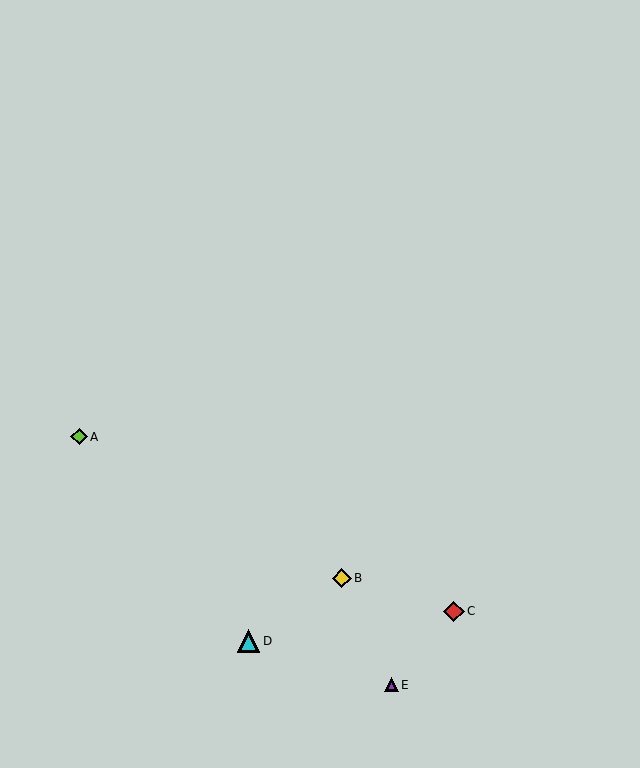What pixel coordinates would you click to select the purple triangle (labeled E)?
Click at (391, 685) to select the purple triangle E.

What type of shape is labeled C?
Shape C is a red diamond.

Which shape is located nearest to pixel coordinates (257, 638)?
The cyan triangle (labeled D) at (248, 641) is nearest to that location.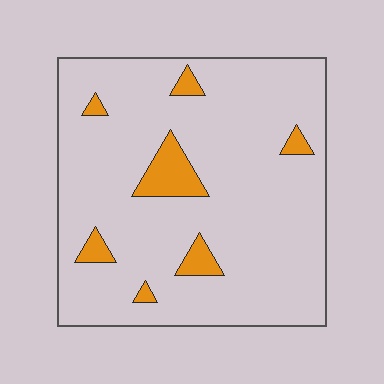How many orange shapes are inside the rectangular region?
7.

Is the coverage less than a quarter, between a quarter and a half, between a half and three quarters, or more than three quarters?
Less than a quarter.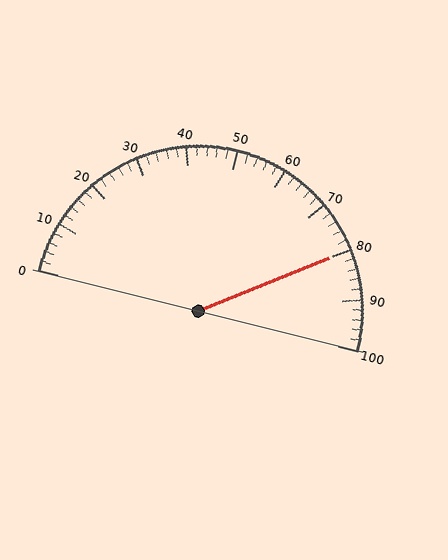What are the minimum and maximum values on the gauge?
The gauge ranges from 0 to 100.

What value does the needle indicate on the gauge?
The needle indicates approximately 80.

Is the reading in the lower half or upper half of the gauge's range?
The reading is in the upper half of the range (0 to 100).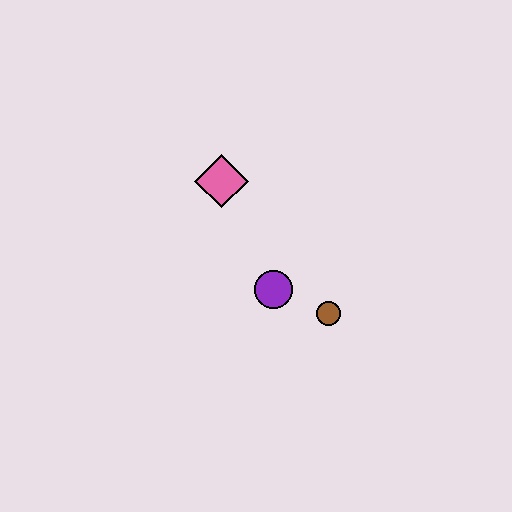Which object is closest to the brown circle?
The purple circle is closest to the brown circle.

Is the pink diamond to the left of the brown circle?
Yes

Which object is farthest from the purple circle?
The pink diamond is farthest from the purple circle.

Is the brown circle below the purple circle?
Yes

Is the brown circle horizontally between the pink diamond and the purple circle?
No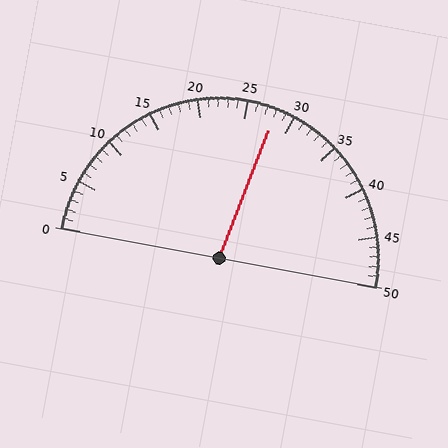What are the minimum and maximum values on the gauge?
The gauge ranges from 0 to 50.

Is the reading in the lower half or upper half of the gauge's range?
The reading is in the upper half of the range (0 to 50).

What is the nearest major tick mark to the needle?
The nearest major tick mark is 30.